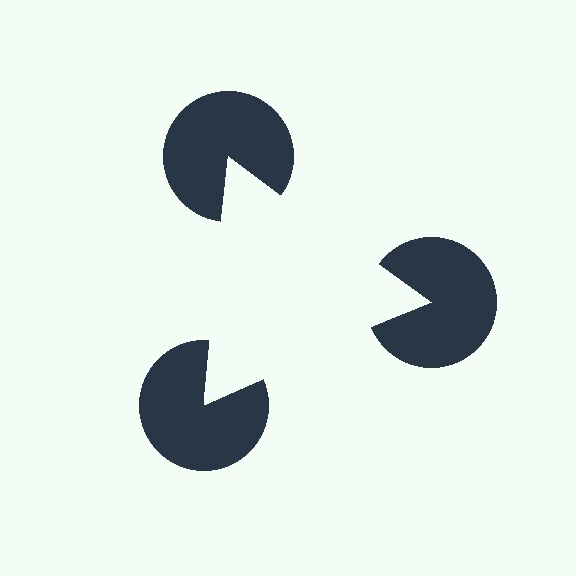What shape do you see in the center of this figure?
An illusory triangle — its edges are inferred from the aligned wedge cuts in the pac-man discs, not physically drawn.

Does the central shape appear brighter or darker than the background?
It typically appears slightly brighter than the background, even though no actual brightness change is drawn.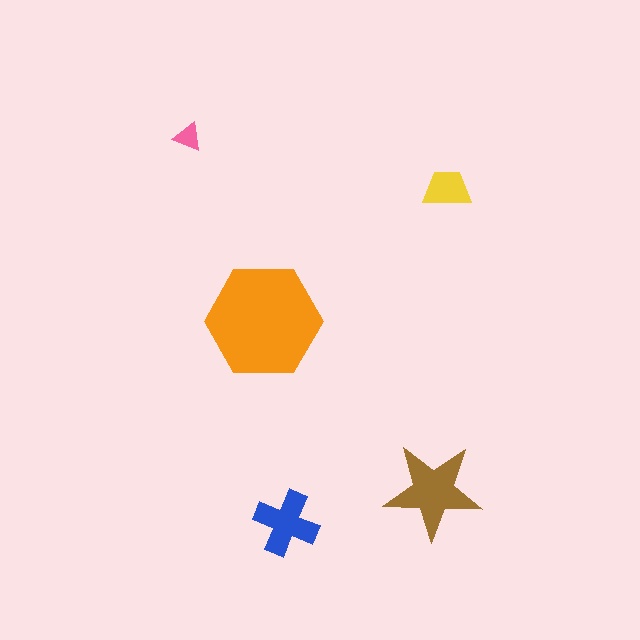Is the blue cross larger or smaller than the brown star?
Smaller.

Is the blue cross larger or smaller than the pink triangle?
Larger.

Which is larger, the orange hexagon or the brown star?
The orange hexagon.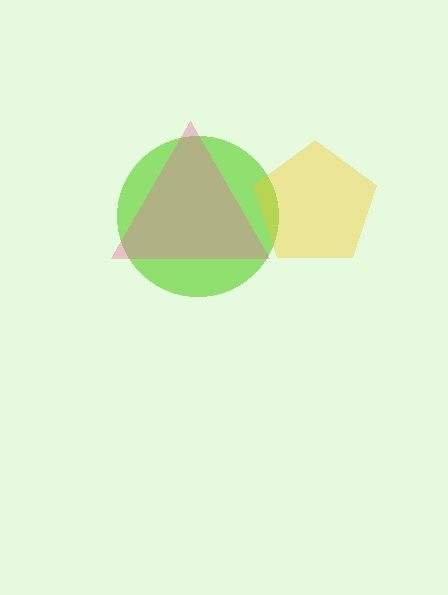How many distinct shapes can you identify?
There are 3 distinct shapes: a lime circle, a yellow pentagon, a pink triangle.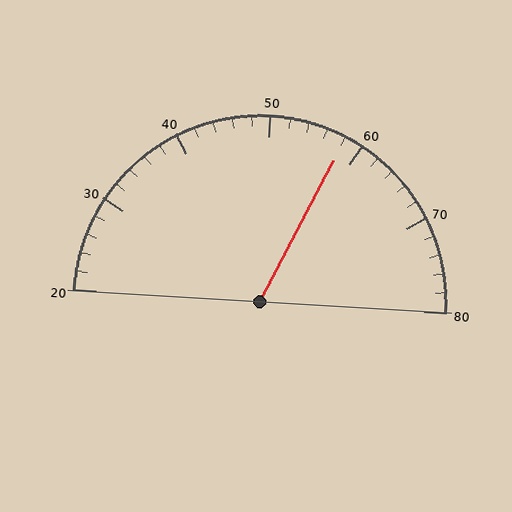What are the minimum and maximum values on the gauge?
The gauge ranges from 20 to 80.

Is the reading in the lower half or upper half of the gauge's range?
The reading is in the upper half of the range (20 to 80).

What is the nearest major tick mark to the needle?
The nearest major tick mark is 60.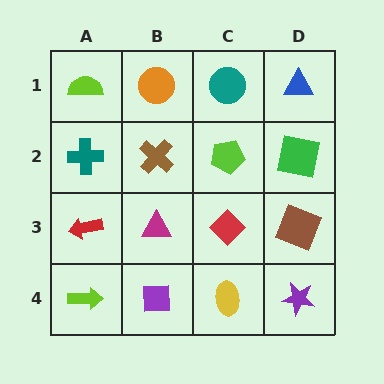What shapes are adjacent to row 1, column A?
A teal cross (row 2, column A), an orange circle (row 1, column B).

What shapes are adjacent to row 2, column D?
A blue triangle (row 1, column D), a brown square (row 3, column D), a lime pentagon (row 2, column C).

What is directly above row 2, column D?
A blue triangle.